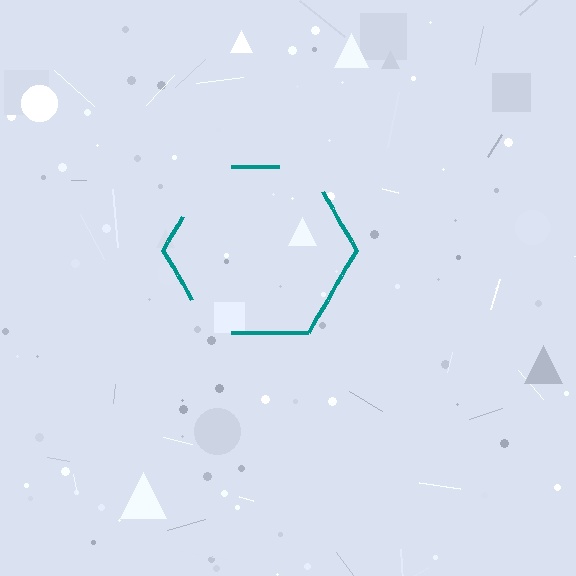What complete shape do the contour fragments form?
The contour fragments form a hexagon.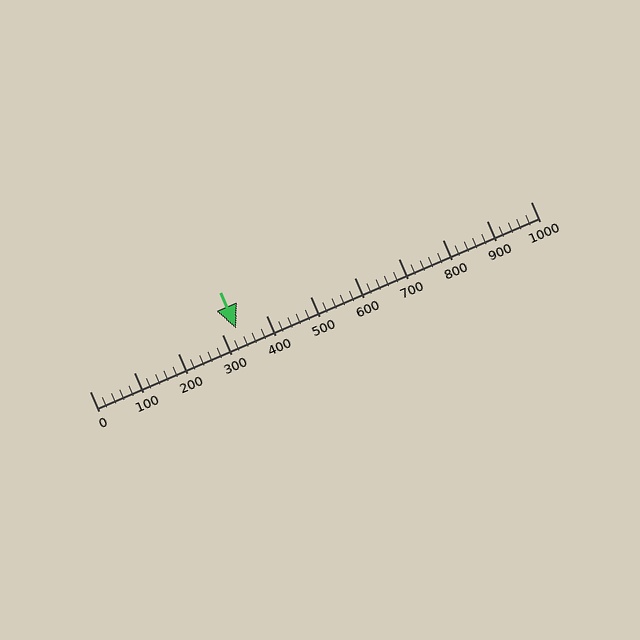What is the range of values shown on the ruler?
The ruler shows values from 0 to 1000.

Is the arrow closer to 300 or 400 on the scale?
The arrow is closer to 300.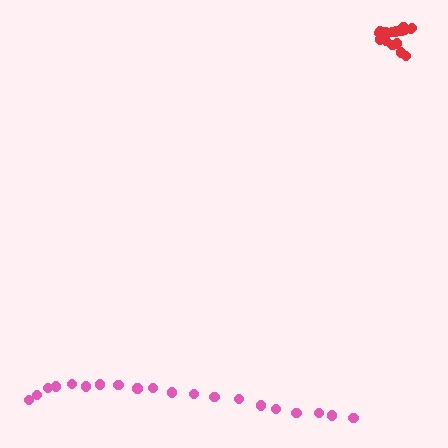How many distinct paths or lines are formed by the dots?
There are 2 distinct paths.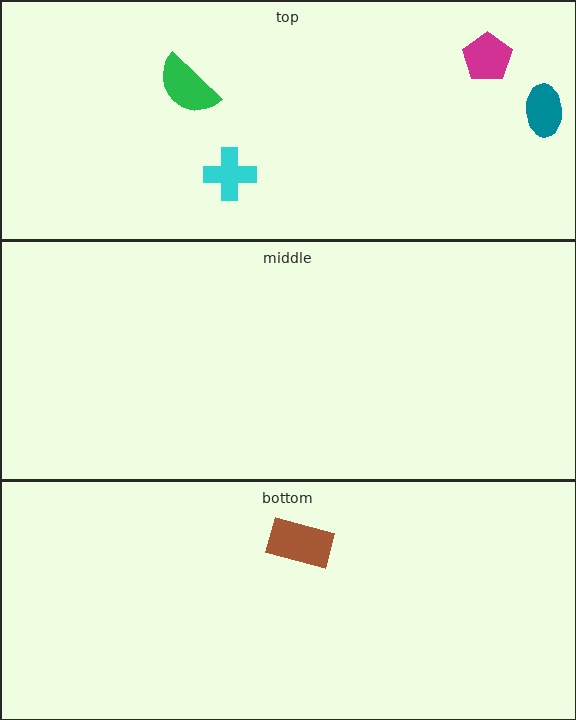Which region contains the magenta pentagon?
The top region.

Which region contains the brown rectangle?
The bottom region.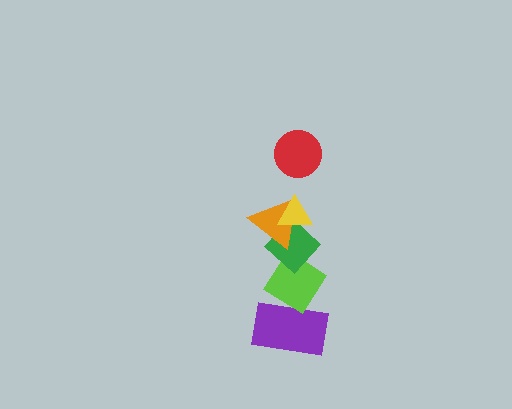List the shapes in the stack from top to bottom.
From top to bottom: the red circle, the yellow triangle, the orange triangle, the green diamond, the lime diamond, the purple rectangle.